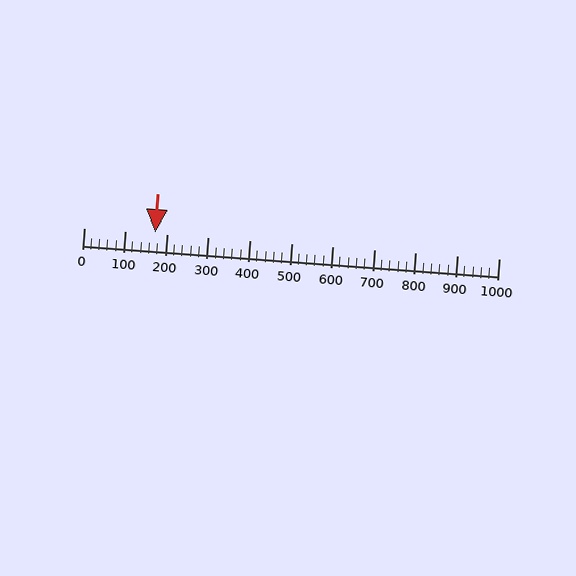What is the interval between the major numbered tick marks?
The major tick marks are spaced 100 units apart.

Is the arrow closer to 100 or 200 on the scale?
The arrow is closer to 200.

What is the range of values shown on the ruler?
The ruler shows values from 0 to 1000.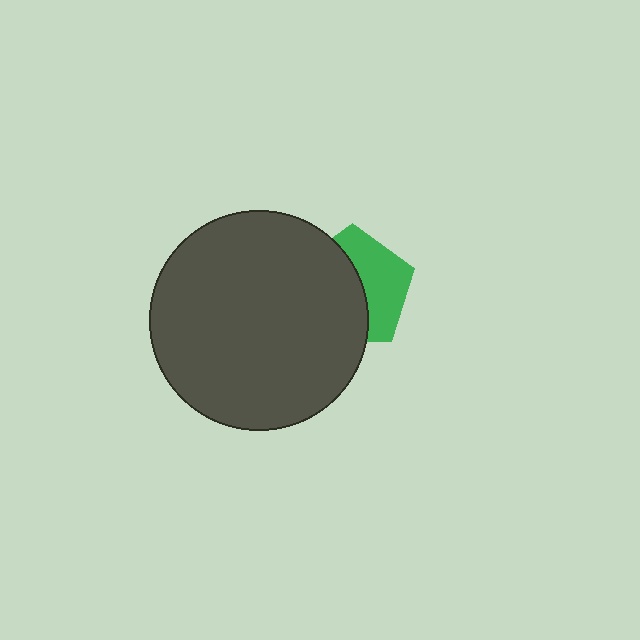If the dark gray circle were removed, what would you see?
You would see the complete green pentagon.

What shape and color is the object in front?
The object in front is a dark gray circle.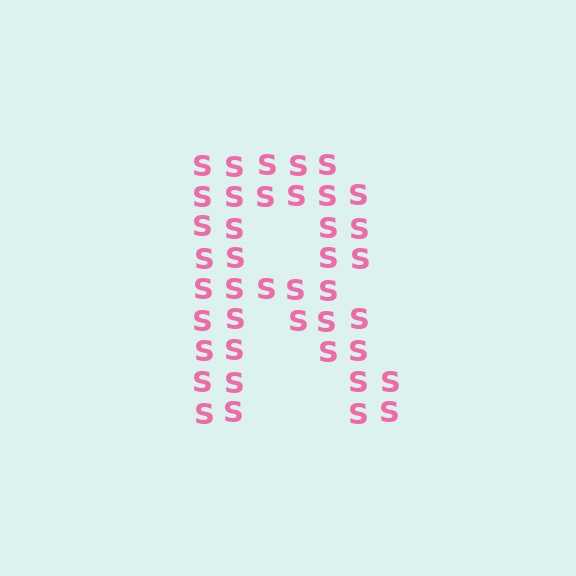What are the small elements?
The small elements are letter S's.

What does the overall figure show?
The overall figure shows the letter R.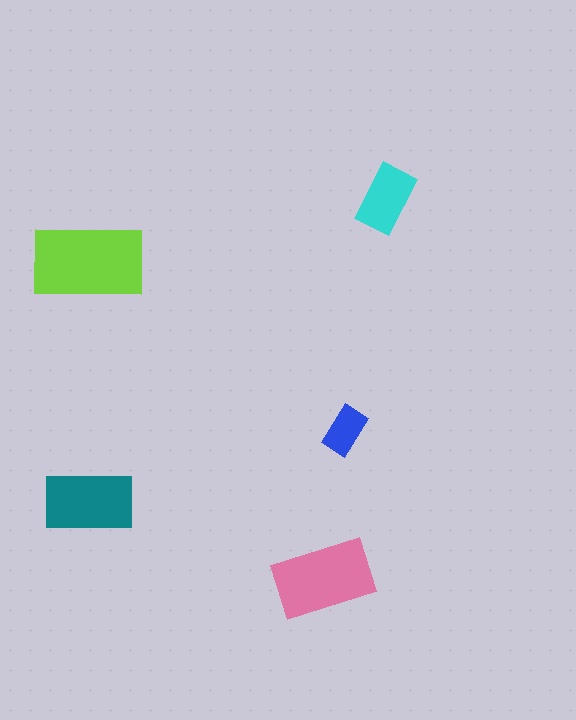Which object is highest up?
The cyan rectangle is topmost.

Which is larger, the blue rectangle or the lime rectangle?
The lime one.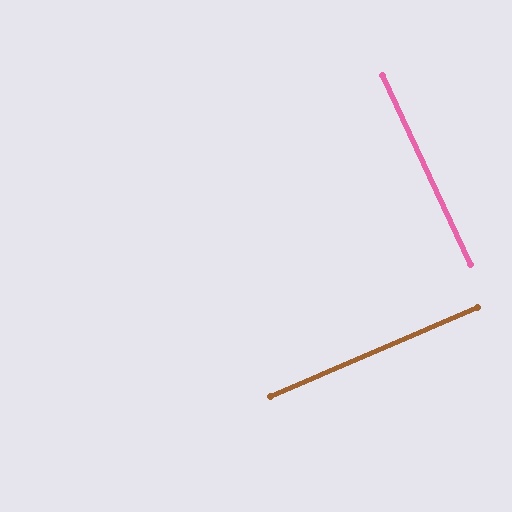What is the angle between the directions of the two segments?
Approximately 88 degrees.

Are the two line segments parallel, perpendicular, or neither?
Perpendicular — they meet at approximately 88°.